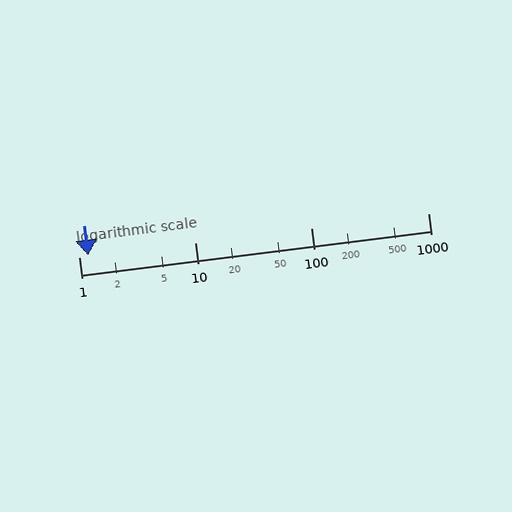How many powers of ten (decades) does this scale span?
The scale spans 3 decades, from 1 to 1000.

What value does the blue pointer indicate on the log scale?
The pointer indicates approximately 1.2.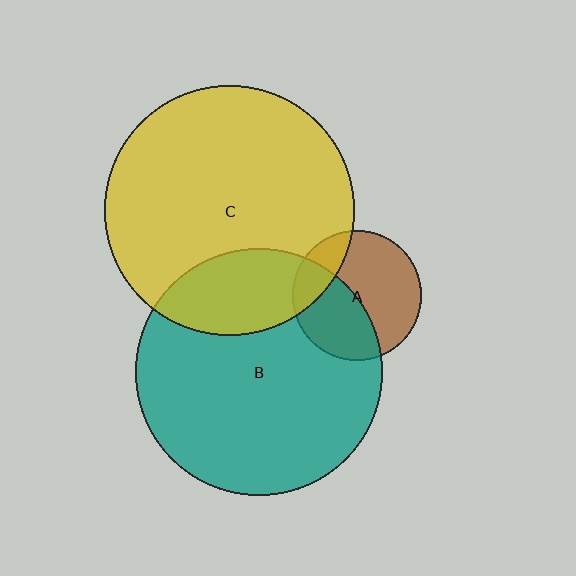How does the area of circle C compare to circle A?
Approximately 3.7 times.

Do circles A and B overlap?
Yes.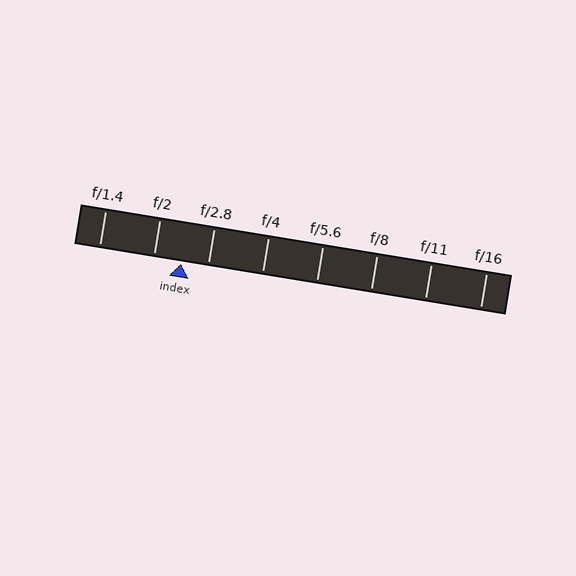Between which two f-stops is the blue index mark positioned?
The index mark is between f/2 and f/2.8.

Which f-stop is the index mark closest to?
The index mark is closest to f/2.8.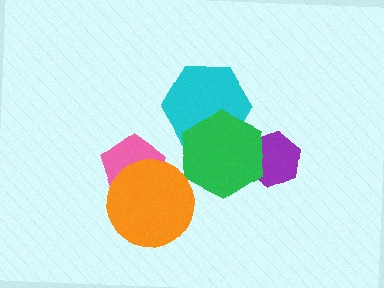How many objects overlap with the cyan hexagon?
1 object overlaps with the cyan hexagon.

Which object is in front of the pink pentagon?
The orange circle is in front of the pink pentagon.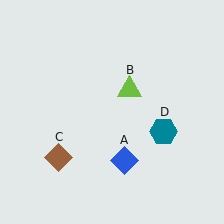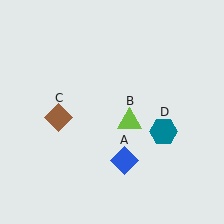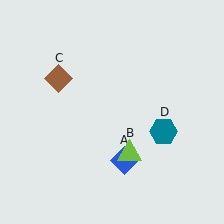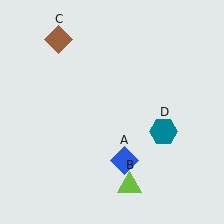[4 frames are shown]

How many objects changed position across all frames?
2 objects changed position: lime triangle (object B), brown diamond (object C).